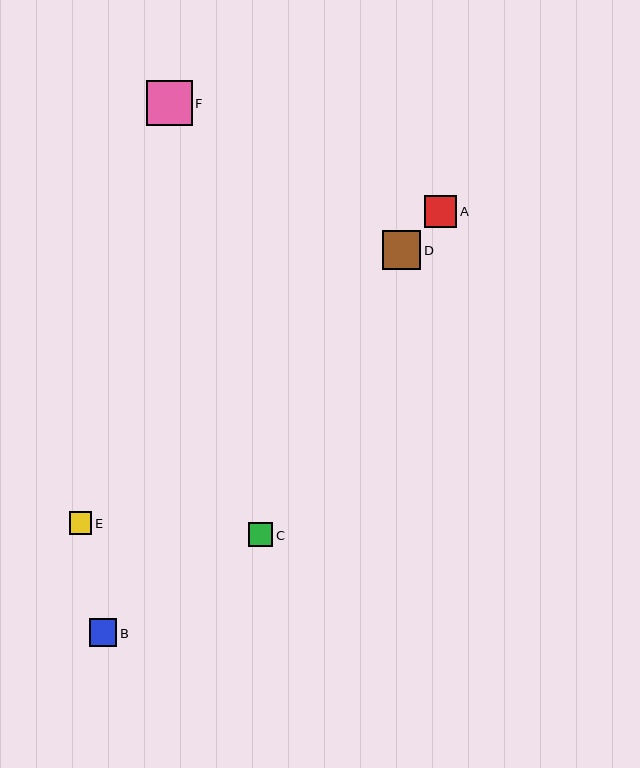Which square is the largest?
Square F is the largest with a size of approximately 46 pixels.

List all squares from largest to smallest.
From largest to smallest: F, D, A, B, C, E.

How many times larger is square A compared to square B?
Square A is approximately 1.2 times the size of square B.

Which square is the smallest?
Square E is the smallest with a size of approximately 22 pixels.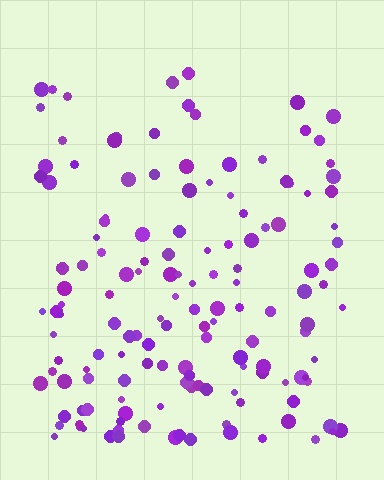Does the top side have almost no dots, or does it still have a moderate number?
Still a moderate number, just noticeably fewer than the bottom.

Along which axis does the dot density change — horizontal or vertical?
Vertical.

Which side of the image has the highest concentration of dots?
The bottom.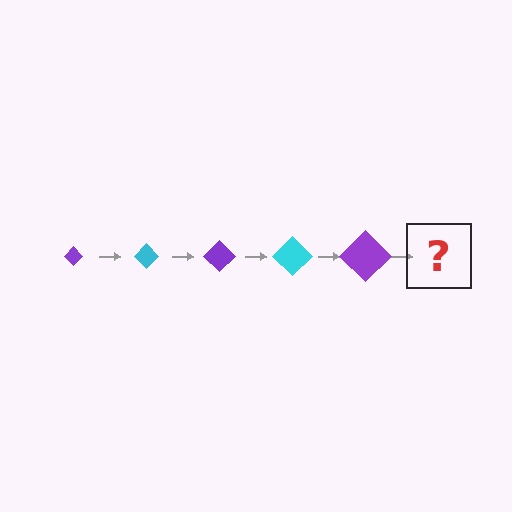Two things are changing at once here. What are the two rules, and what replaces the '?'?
The two rules are that the diamond grows larger each step and the color cycles through purple and cyan. The '?' should be a cyan diamond, larger than the previous one.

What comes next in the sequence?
The next element should be a cyan diamond, larger than the previous one.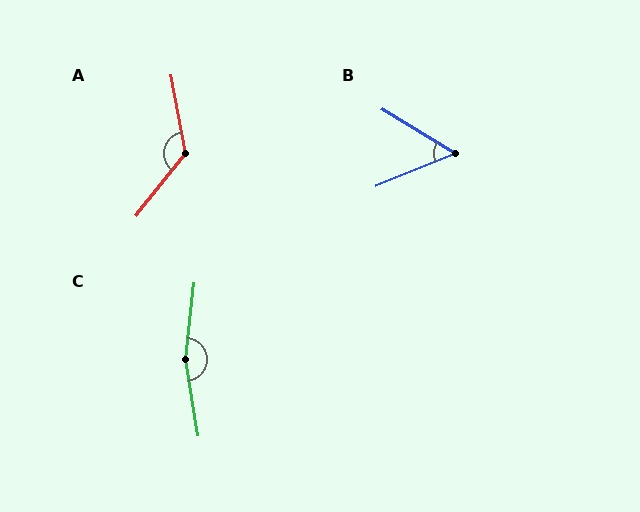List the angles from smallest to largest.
B (53°), A (131°), C (164°).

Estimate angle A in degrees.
Approximately 131 degrees.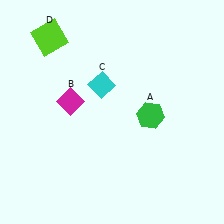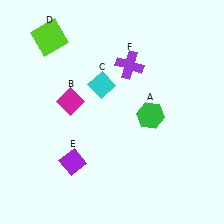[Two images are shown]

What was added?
A purple diamond (E), a purple cross (F) were added in Image 2.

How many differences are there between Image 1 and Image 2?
There are 2 differences between the two images.